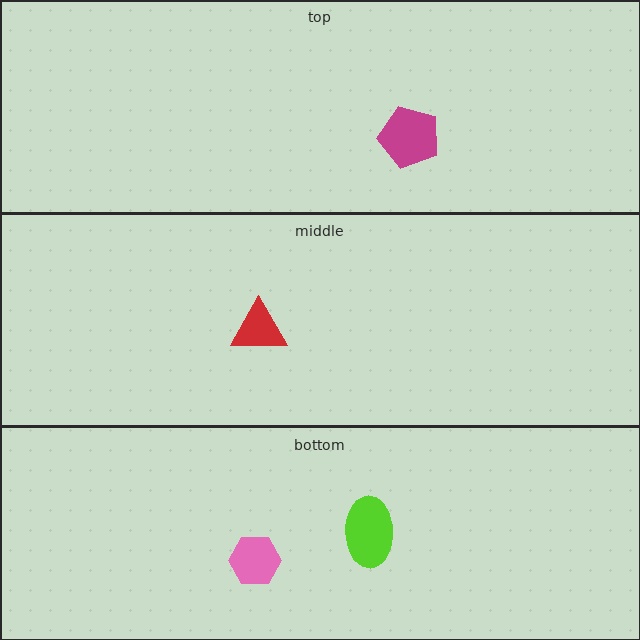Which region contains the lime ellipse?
The bottom region.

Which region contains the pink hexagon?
The bottom region.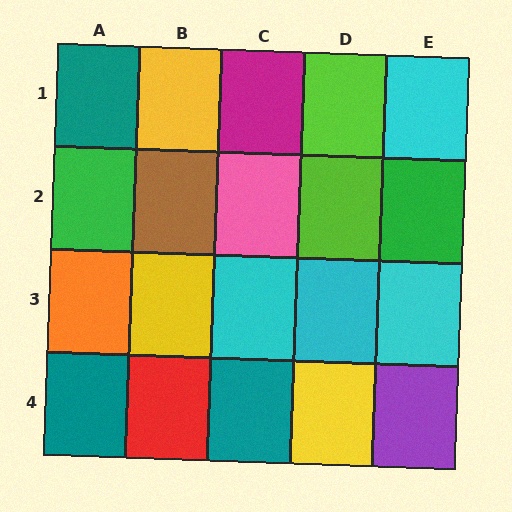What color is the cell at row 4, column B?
Red.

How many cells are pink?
1 cell is pink.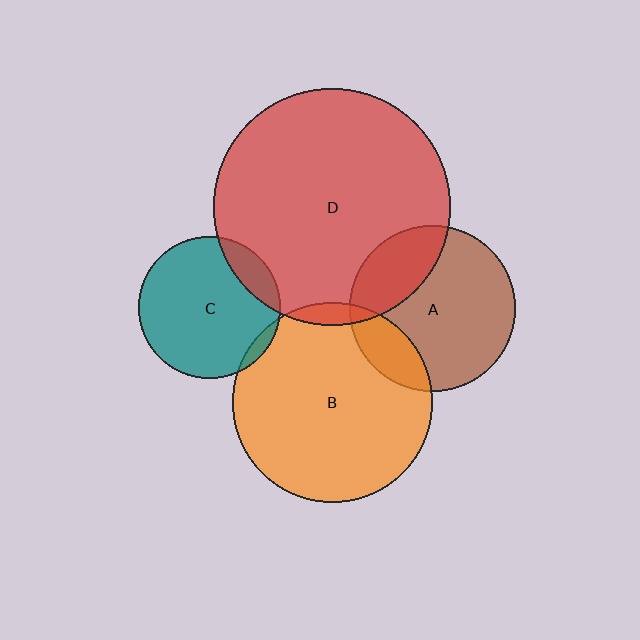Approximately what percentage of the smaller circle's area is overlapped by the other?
Approximately 25%.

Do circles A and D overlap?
Yes.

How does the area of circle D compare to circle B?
Approximately 1.4 times.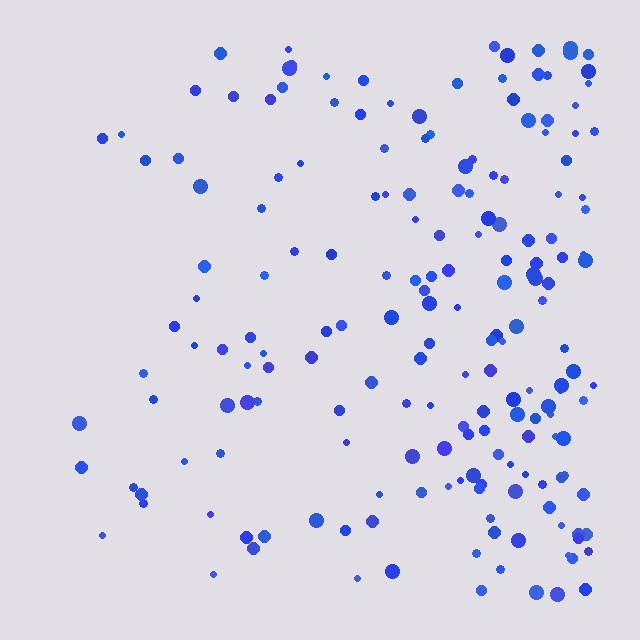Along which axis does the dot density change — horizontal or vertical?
Horizontal.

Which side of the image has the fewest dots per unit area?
The left.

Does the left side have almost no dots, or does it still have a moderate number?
Still a moderate number, just noticeably fewer than the right.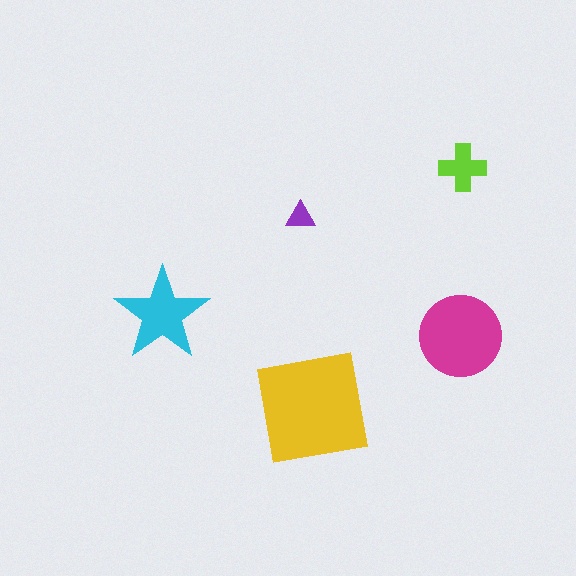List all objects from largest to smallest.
The yellow square, the magenta circle, the cyan star, the lime cross, the purple triangle.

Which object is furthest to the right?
The lime cross is rightmost.